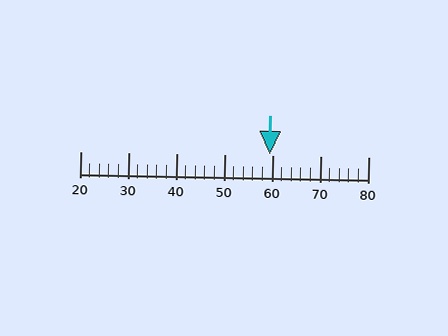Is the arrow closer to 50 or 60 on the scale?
The arrow is closer to 60.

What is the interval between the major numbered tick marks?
The major tick marks are spaced 10 units apart.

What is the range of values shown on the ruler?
The ruler shows values from 20 to 80.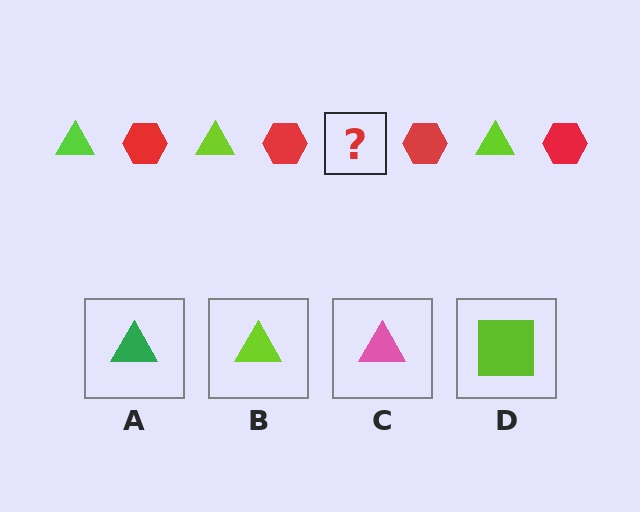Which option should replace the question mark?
Option B.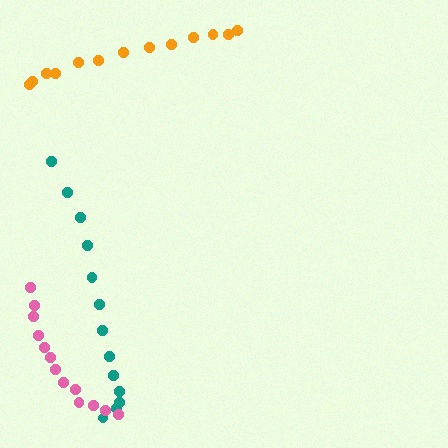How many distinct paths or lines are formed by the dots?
There are 3 distinct paths.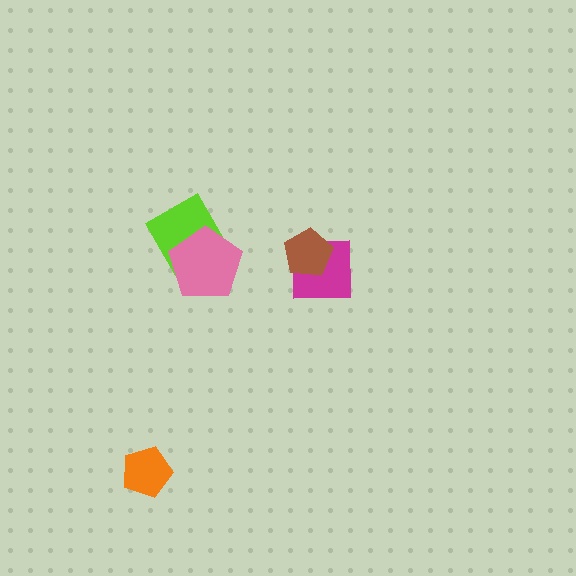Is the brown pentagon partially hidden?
No, no other shape covers it.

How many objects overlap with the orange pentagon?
0 objects overlap with the orange pentagon.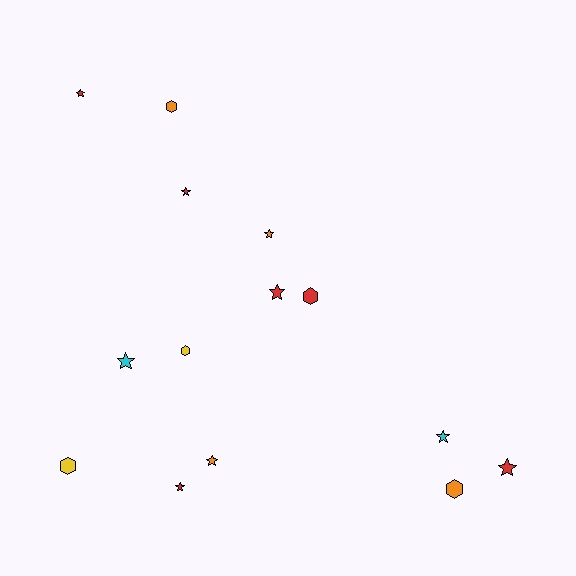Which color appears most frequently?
Red, with 6 objects.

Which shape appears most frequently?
Star, with 9 objects.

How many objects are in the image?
There are 14 objects.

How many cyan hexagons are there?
There are no cyan hexagons.